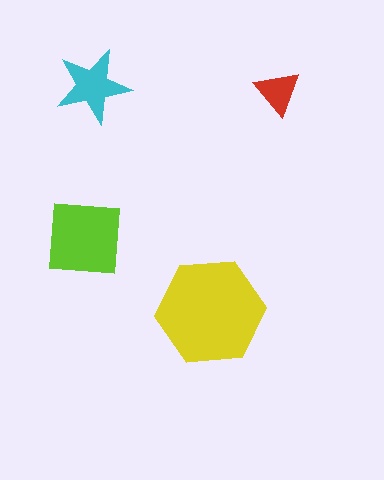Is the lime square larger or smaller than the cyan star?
Larger.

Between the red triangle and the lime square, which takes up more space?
The lime square.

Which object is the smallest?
The red triangle.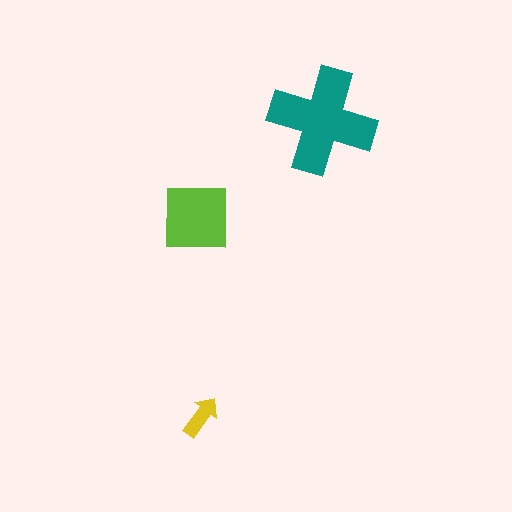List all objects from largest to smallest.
The teal cross, the lime square, the yellow arrow.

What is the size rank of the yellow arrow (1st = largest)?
3rd.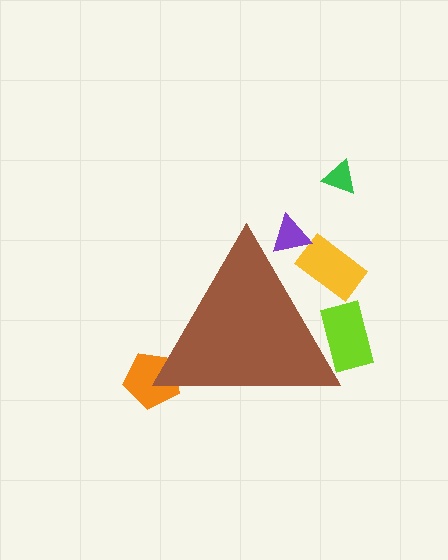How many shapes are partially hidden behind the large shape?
4 shapes are partially hidden.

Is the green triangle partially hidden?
No, the green triangle is fully visible.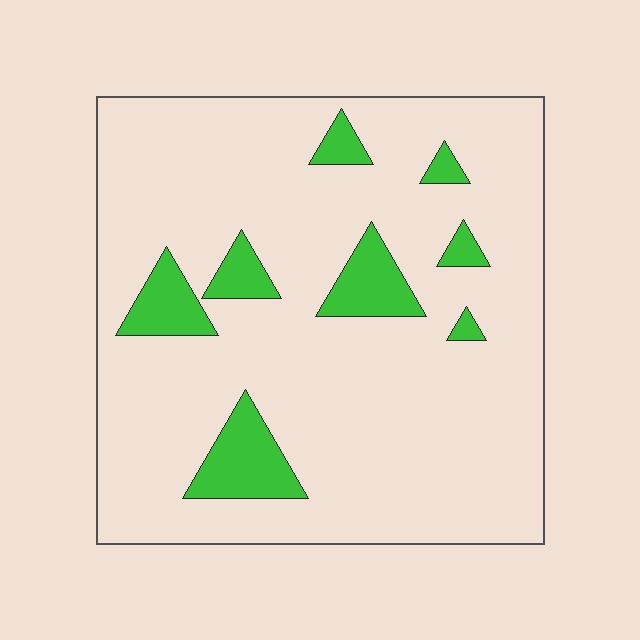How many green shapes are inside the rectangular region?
8.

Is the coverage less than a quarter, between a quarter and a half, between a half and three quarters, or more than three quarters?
Less than a quarter.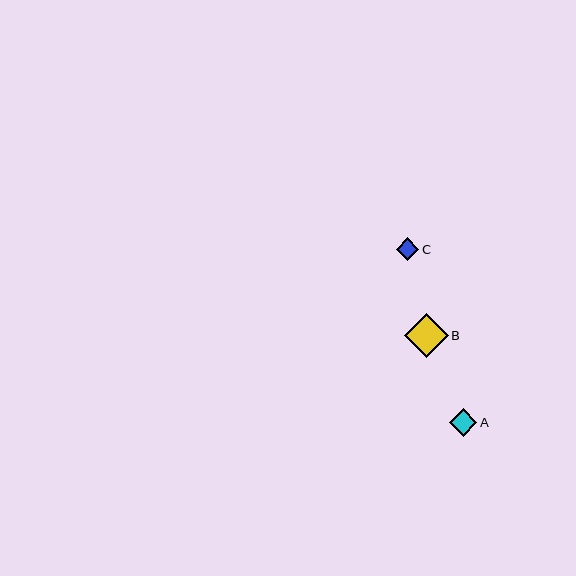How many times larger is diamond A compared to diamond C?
Diamond A is approximately 1.2 times the size of diamond C.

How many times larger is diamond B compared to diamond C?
Diamond B is approximately 2.0 times the size of diamond C.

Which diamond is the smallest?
Diamond C is the smallest with a size of approximately 23 pixels.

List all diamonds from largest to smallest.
From largest to smallest: B, A, C.